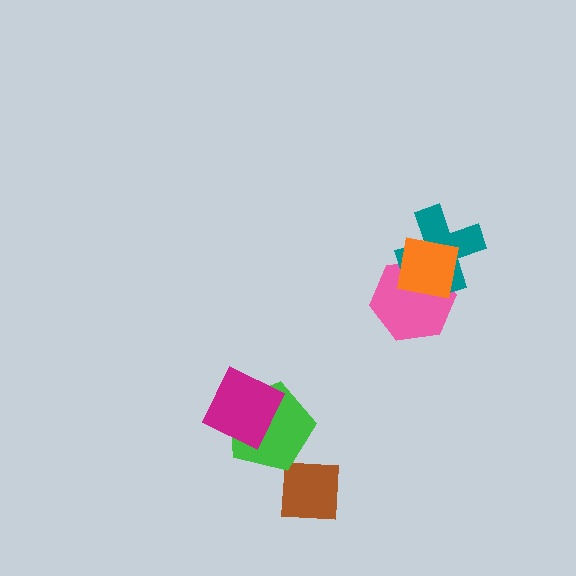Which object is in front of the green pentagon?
The magenta diamond is in front of the green pentagon.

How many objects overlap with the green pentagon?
1 object overlaps with the green pentagon.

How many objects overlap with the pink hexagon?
2 objects overlap with the pink hexagon.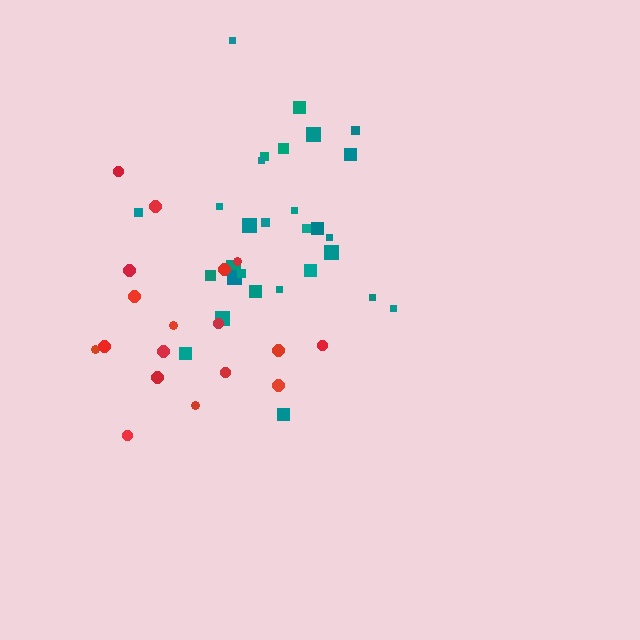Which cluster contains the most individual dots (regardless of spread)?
Teal (29).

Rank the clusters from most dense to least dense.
teal, red.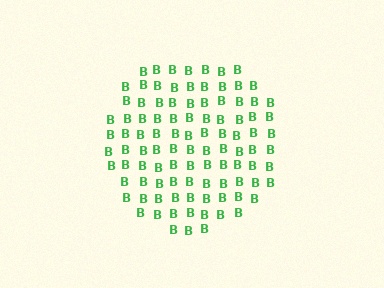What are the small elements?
The small elements are letter B's.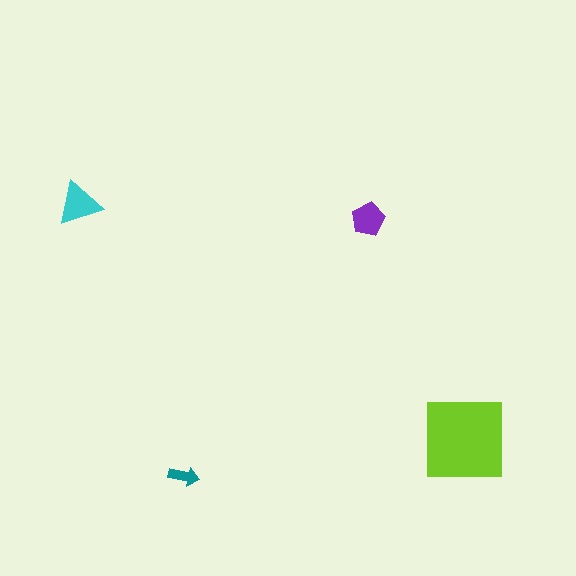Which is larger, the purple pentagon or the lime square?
The lime square.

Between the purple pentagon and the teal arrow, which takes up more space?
The purple pentagon.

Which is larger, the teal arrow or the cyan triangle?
The cyan triangle.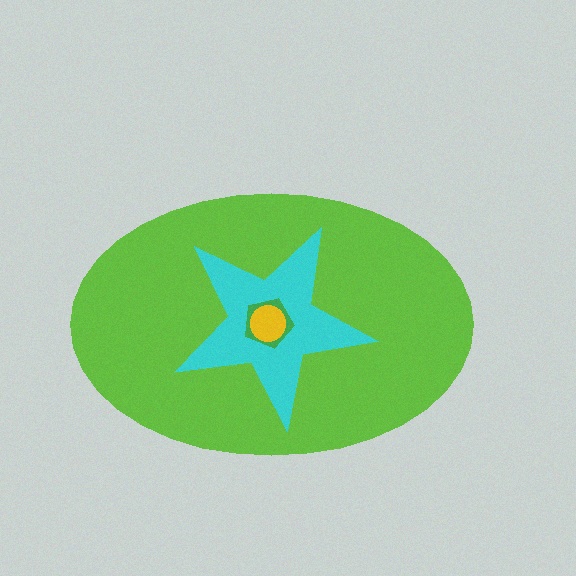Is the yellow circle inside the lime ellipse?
Yes.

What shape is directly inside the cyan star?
The green pentagon.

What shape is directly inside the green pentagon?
The yellow circle.